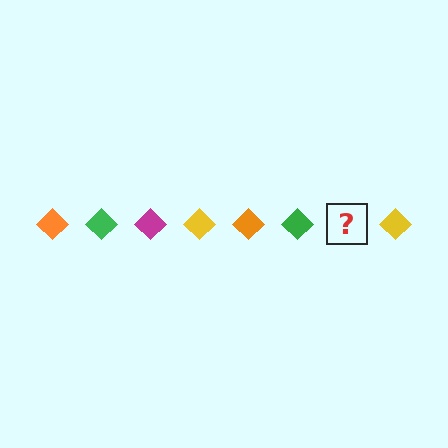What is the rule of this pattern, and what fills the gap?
The rule is that the pattern cycles through orange, green, magenta, yellow diamonds. The gap should be filled with a magenta diamond.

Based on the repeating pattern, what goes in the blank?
The blank should be a magenta diamond.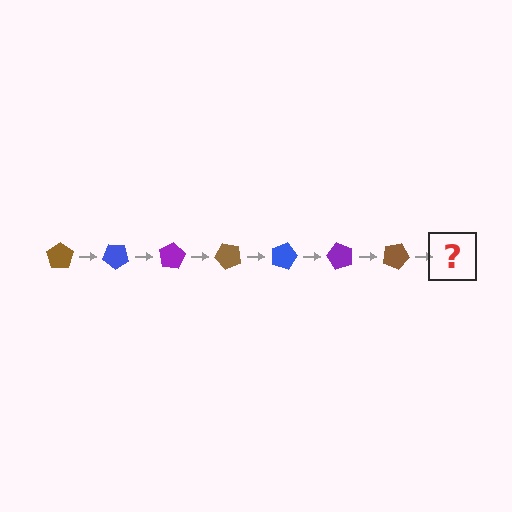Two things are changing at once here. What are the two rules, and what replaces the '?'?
The two rules are that it rotates 40 degrees each step and the color cycles through brown, blue, and purple. The '?' should be a blue pentagon, rotated 280 degrees from the start.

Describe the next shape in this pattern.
It should be a blue pentagon, rotated 280 degrees from the start.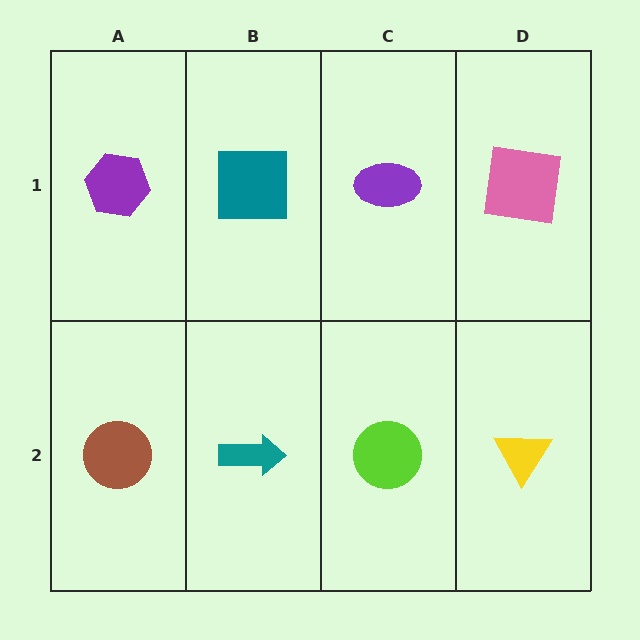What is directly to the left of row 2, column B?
A brown circle.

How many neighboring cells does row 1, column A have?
2.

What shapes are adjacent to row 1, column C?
A lime circle (row 2, column C), a teal square (row 1, column B), a pink square (row 1, column D).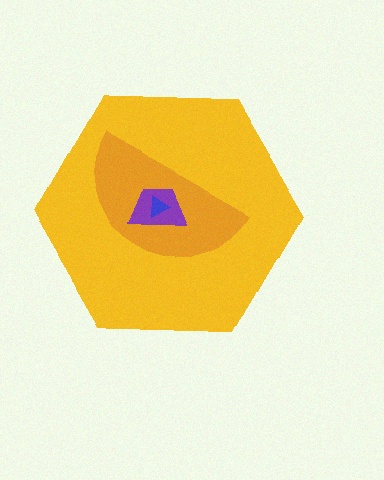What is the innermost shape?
The blue triangle.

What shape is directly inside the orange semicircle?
The purple trapezoid.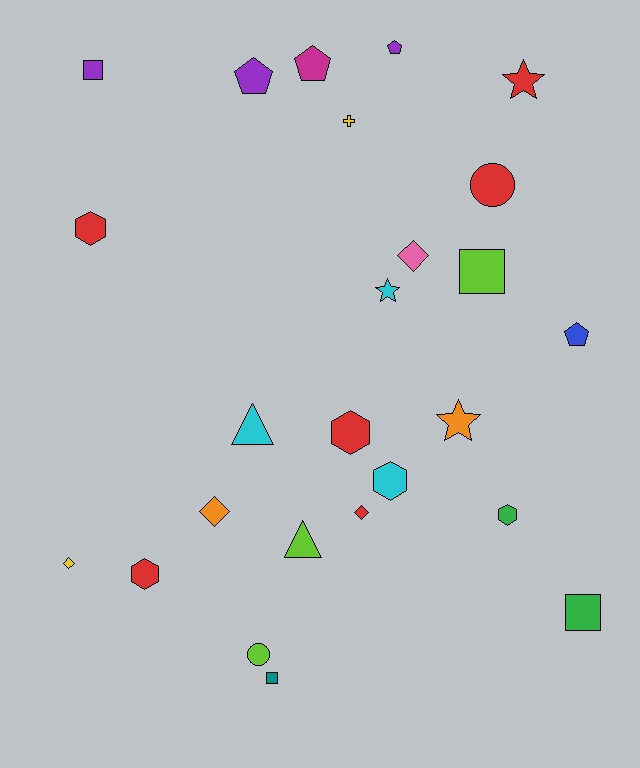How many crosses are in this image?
There is 1 cross.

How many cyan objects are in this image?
There are 3 cyan objects.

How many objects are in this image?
There are 25 objects.